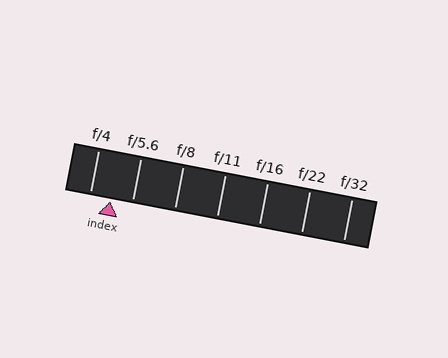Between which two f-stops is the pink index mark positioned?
The index mark is between f/4 and f/5.6.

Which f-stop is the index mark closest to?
The index mark is closest to f/4.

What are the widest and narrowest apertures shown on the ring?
The widest aperture shown is f/4 and the narrowest is f/32.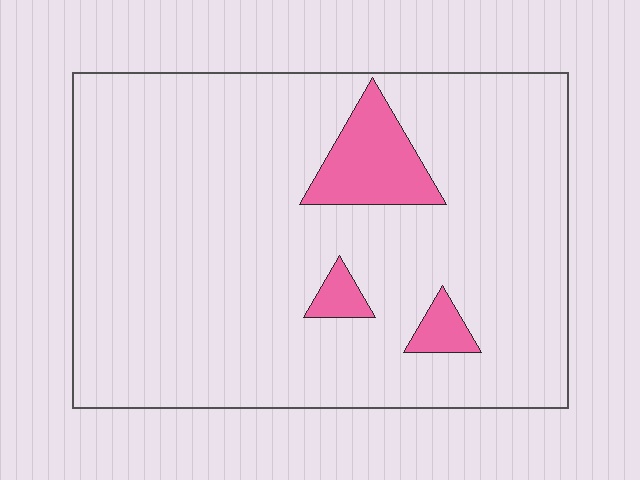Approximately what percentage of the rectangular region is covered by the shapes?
Approximately 10%.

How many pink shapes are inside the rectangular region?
3.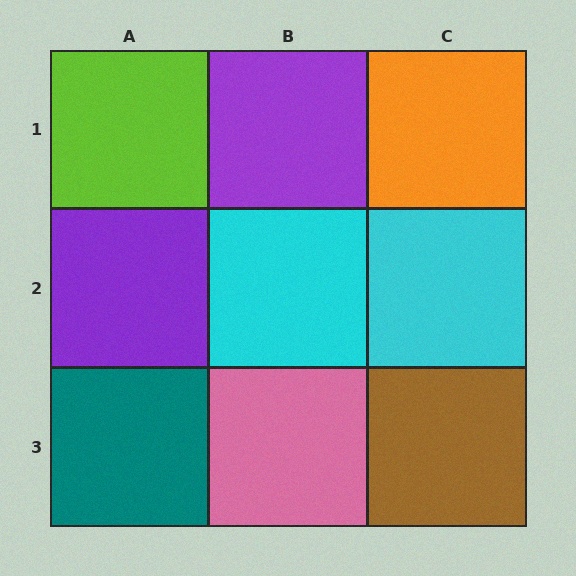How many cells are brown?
1 cell is brown.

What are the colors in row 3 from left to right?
Teal, pink, brown.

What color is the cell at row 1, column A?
Lime.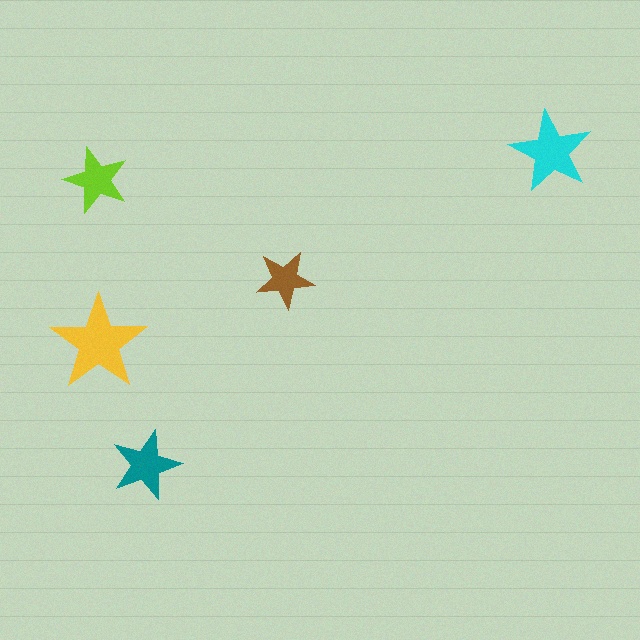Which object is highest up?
The cyan star is topmost.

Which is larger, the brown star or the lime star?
The lime one.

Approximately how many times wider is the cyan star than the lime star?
About 1.5 times wider.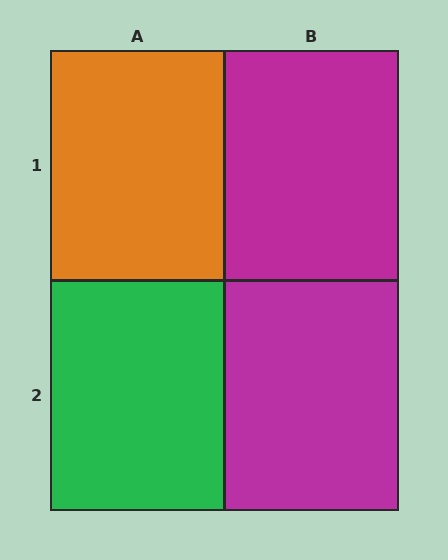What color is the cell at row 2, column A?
Green.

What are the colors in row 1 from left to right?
Orange, magenta.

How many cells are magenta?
2 cells are magenta.